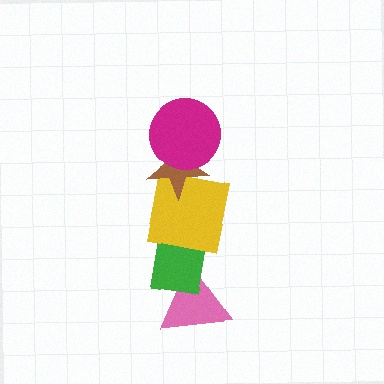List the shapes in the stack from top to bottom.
From top to bottom: the magenta circle, the brown star, the yellow square, the green rectangle, the pink triangle.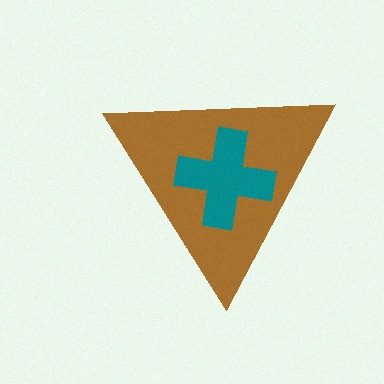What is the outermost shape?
The brown triangle.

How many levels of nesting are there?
2.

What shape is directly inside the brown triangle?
The teal cross.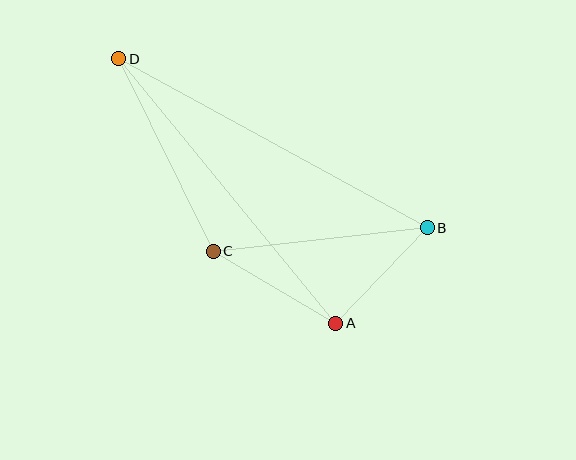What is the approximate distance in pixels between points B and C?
The distance between B and C is approximately 216 pixels.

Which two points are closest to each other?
Points A and B are closest to each other.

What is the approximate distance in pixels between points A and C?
The distance between A and C is approximately 142 pixels.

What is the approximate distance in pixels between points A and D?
The distance between A and D is approximately 342 pixels.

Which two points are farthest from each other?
Points B and D are farthest from each other.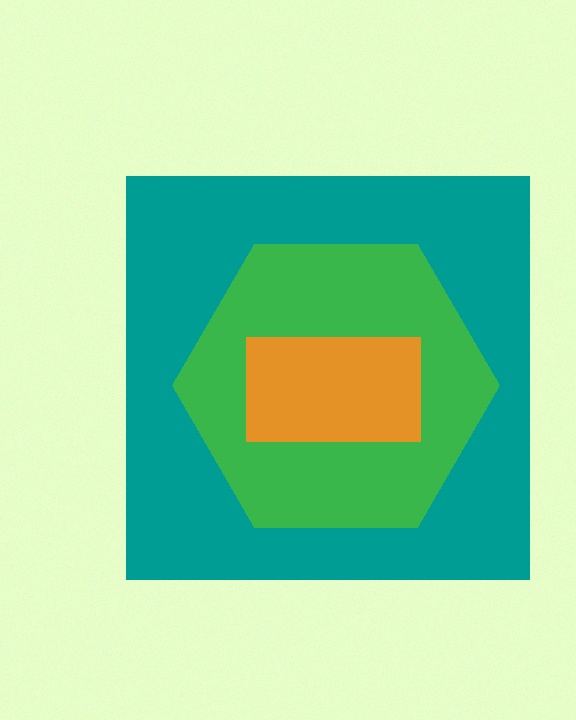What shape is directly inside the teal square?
The green hexagon.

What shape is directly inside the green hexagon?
The orange rectangle.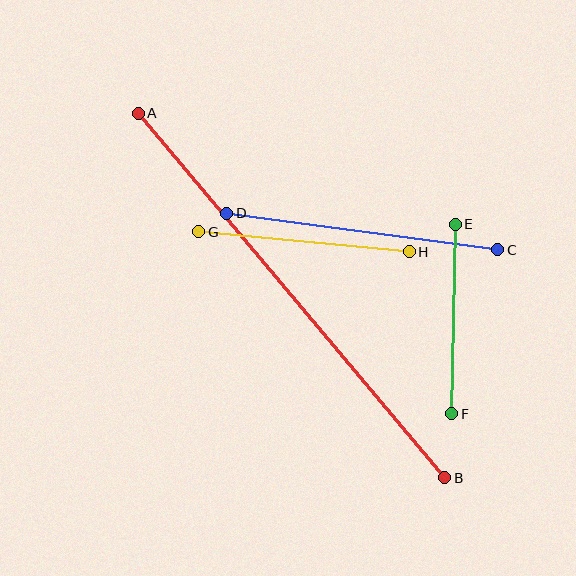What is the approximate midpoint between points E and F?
The midpoint is at approximately (454, 319) pixels.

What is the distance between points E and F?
The distance is approximately 189 pixels.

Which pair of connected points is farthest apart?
Points A and B are farthest apart.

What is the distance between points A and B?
The distance is approximately 476 pixels.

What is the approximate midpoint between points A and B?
The midpoint is at approximately (292, 295) pixels.